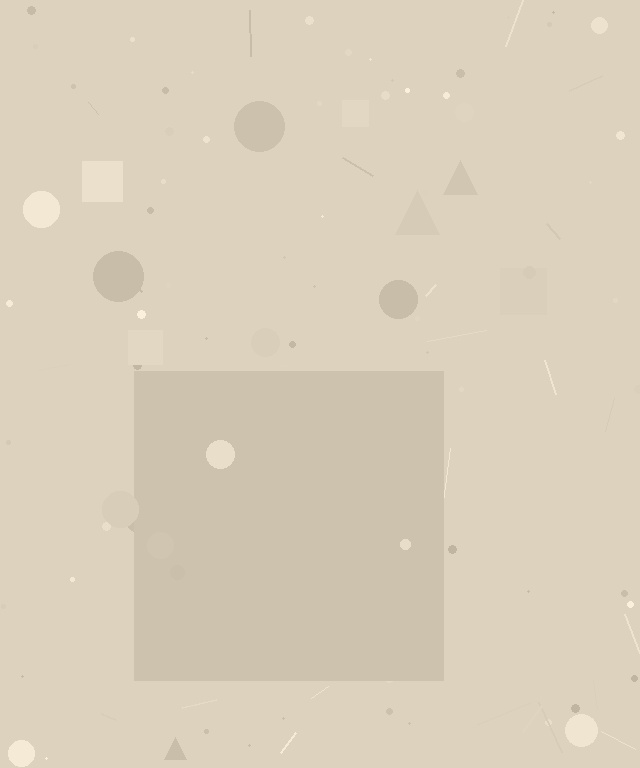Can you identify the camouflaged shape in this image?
The camouflaged shape is a square.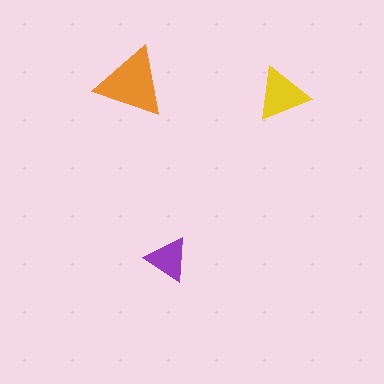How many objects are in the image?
There are 3 objects in the image.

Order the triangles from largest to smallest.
the orange one, the yellow one, the purple one.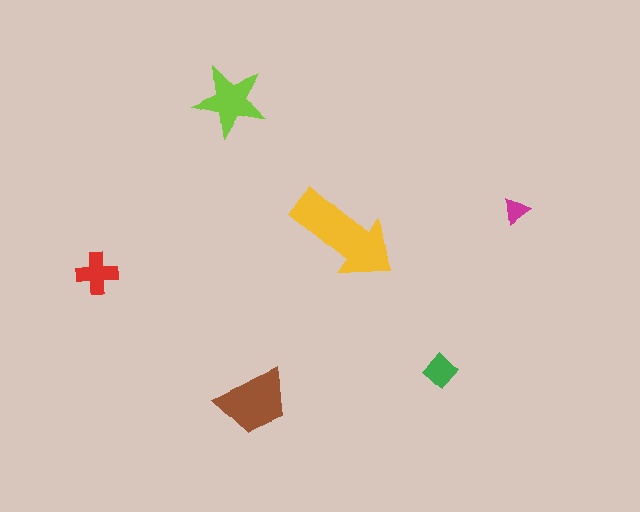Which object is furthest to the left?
The red cross is leftmost.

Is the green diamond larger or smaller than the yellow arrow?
Smaller.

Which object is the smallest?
The magenta triangle.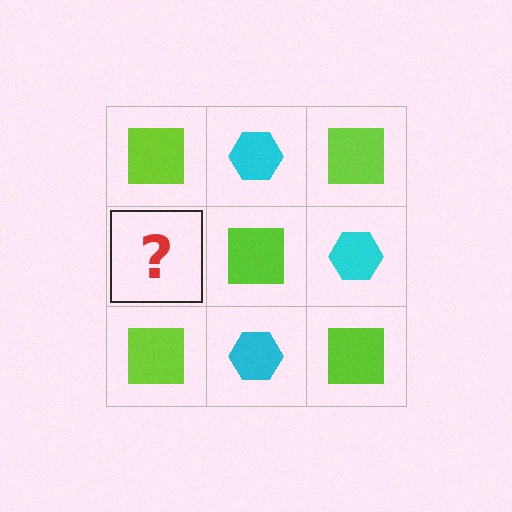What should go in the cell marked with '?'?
The missing cell should contain a cyan hexagon.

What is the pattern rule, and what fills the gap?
The rule is that it alternates lime square and cyan hexagon in a checkerboard pattern. The gap should be filled with a cyan hexagon.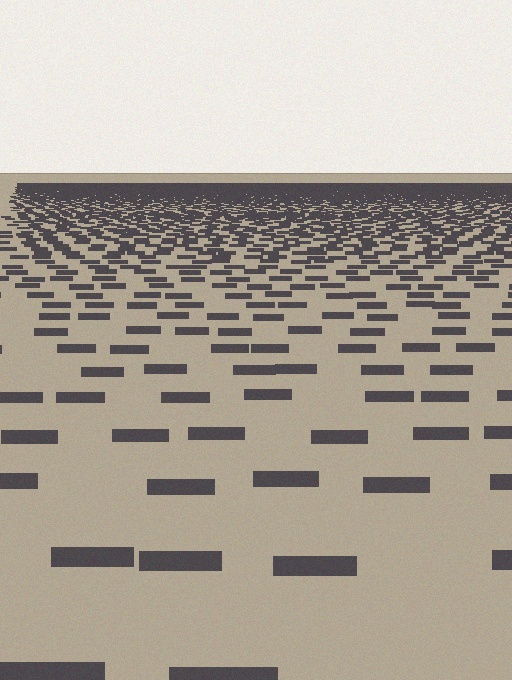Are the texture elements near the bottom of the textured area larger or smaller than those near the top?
Larger. Near the bottom, elements are closer to the viewer and appear at a bigger on-screen size.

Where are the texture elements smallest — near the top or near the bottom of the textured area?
Near the top.